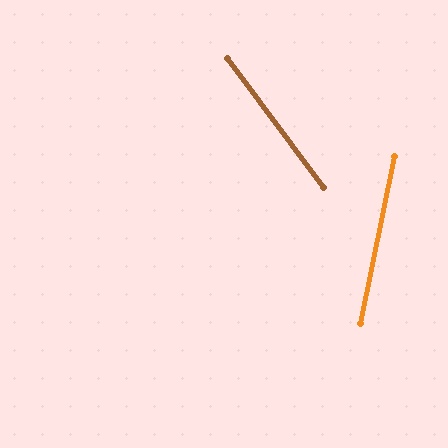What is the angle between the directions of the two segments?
Approximately 48 degrees.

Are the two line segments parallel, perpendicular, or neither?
Neither parallel nor perpendicular — they differ by about 48°.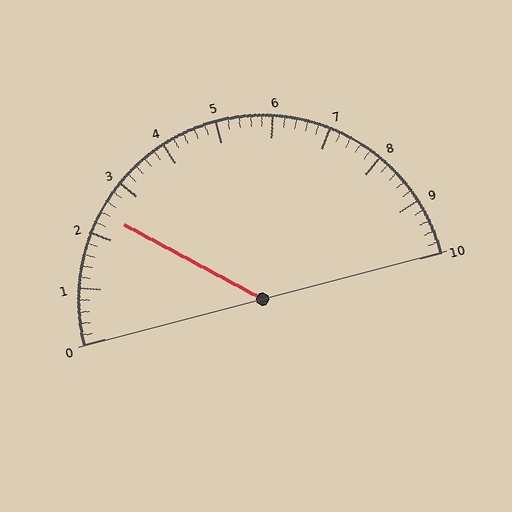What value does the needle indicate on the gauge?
The needle indicates approximately 2.4.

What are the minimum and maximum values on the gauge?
The gauge ranges from 0 to 10.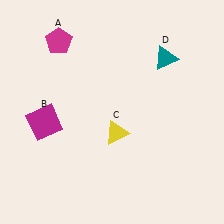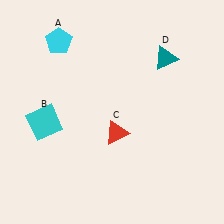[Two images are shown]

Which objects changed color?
A changed from magenta to cyan. B changed from magenta to cyan. C changed from yellow to red.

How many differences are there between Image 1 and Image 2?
There are 3 differences between the two images.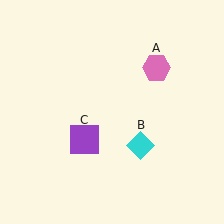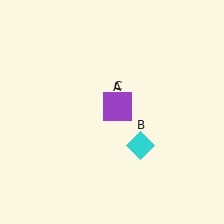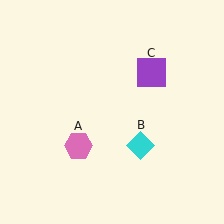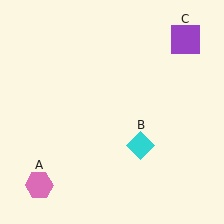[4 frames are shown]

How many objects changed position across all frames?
2 objects changed position: pink hexagon (object A), purple square (object C).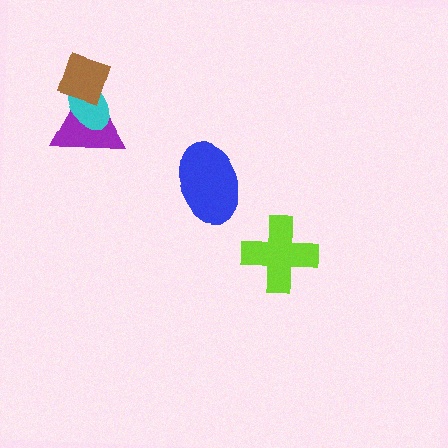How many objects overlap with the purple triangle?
2 objects overlap with the purple triangle.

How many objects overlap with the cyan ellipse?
2 objects overlap with the cyan ellipse.